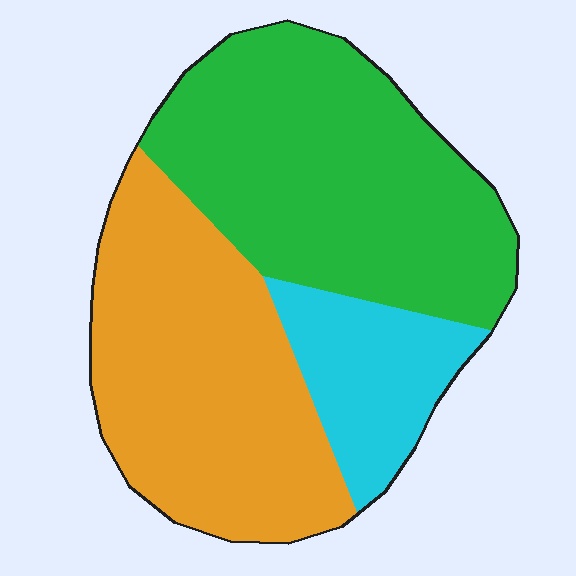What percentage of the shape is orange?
Orange takes up between a quarter and a half of the shape.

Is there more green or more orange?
Green.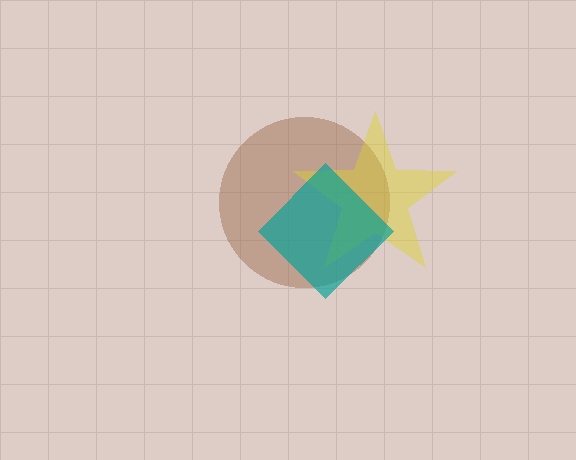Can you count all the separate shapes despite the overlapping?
Yes, there are 3 separate shapes.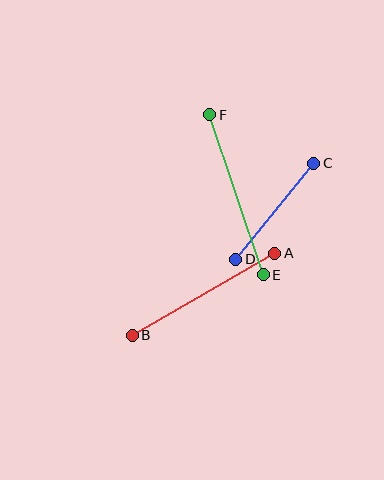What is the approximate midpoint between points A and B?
The midpoint is at approximately (204, 294) pixels.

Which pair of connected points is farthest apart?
Points E and F are farthest apart.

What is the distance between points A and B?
The distance is approximately 165 pixels.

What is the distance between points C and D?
The distance is approximately 124 pixels.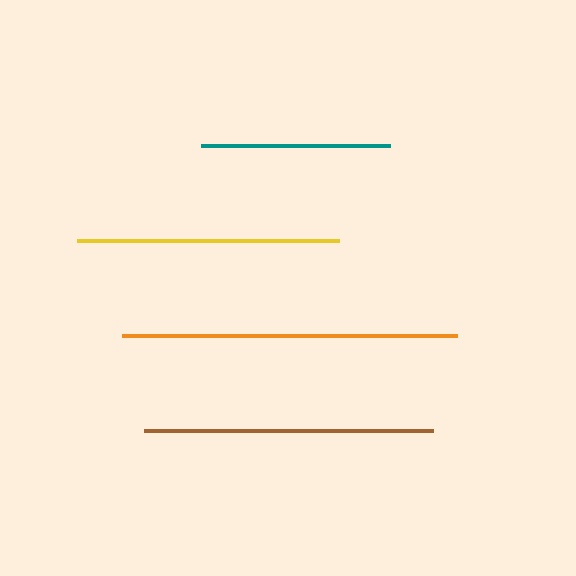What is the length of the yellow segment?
The yellow segment is approximately 263 pixels long.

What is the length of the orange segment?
The orange segment is approximately 335 pixels long.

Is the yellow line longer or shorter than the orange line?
The orange line is longer than the yellow line.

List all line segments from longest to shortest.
From longest to shortest: orange, brown, yellow, teal.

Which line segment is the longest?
The orange line is the longest at approximately 335 pixels.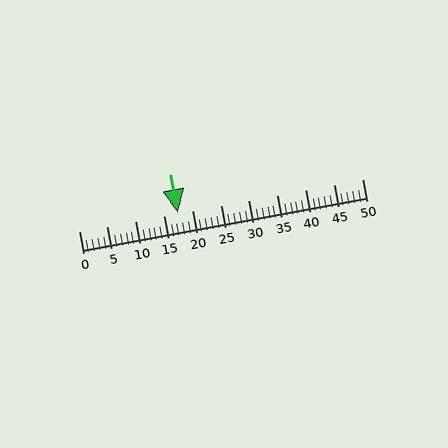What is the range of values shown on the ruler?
The ruler shows values from 0 to 50.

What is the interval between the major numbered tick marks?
The major tick marks are spaced 5 units apart.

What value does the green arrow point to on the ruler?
The green arrow points to approximately 18.